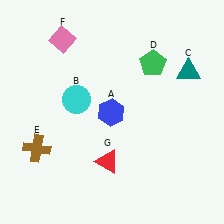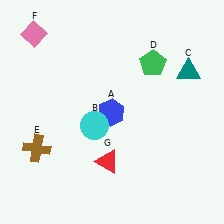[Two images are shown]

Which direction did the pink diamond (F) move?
The pink diamond (F) moved left.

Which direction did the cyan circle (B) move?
The cyan circle (B) moved down.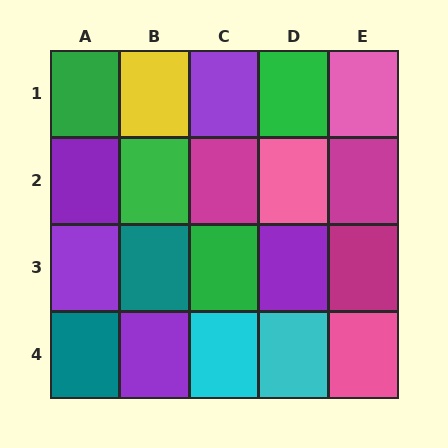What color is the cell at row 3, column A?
Purple.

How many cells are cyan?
2 cells are cyan.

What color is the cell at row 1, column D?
Green.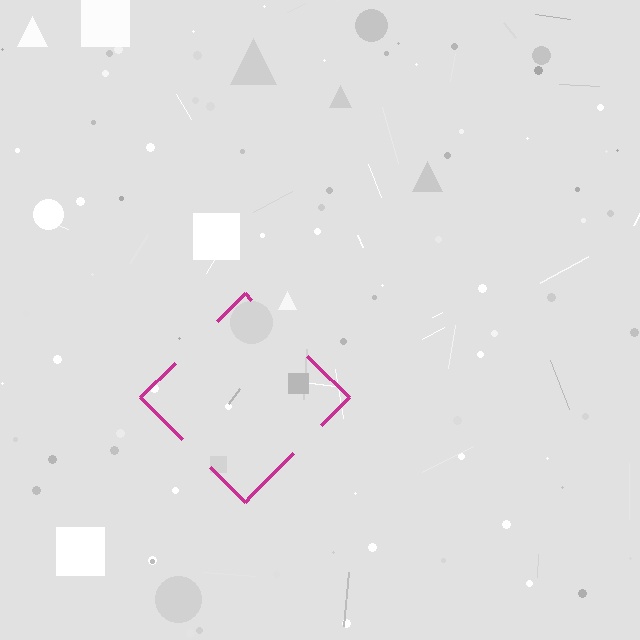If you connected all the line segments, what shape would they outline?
They would outline a diamond.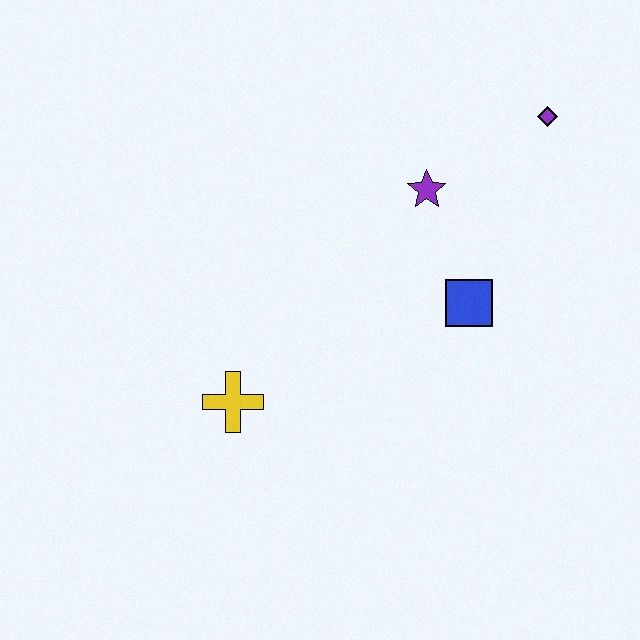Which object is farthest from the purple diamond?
The yellow cross is farthest from the purple diamond.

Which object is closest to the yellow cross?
The blue square is closest to the yellow cross.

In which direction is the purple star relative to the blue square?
The purple star is above the blue square.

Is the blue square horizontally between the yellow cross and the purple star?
No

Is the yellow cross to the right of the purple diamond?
No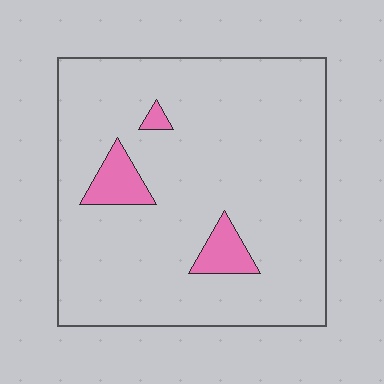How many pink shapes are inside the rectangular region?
3.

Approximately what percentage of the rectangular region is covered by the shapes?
Approximately 10%.